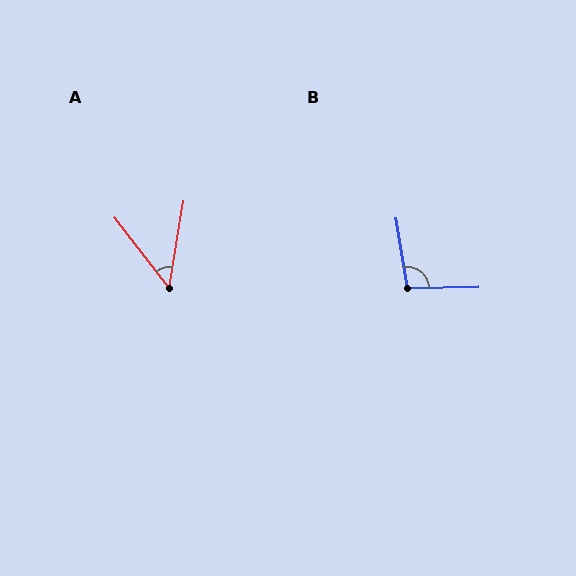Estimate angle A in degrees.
Approximately 47 degrees.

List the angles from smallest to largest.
A (47°), B (98°).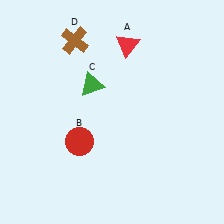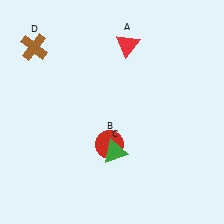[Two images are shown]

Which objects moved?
The objects that moved are: the red circle (B), the green triangle (C), the brown cross (D).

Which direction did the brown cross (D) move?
The brown cross (D) moved left.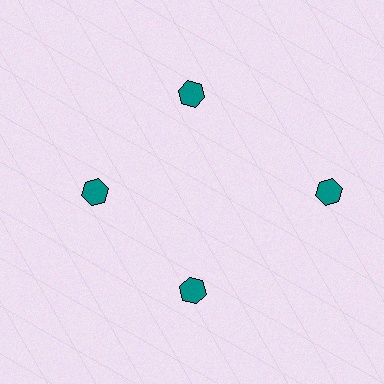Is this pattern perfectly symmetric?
No. The 4 teal hexagons are arranged in a ring, but one element near the 3 o'clock position is pushed outward from the center, breaking the 4-fold rotational symmetry.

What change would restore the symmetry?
The symmetry would be restored by moving it inward, back onto the ring so that all 4 hexagons sit at equal angles and equal distance from the center.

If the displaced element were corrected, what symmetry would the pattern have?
It would have 4-fold rotational symmetry — the pattern would map onto itself every 90 degrees.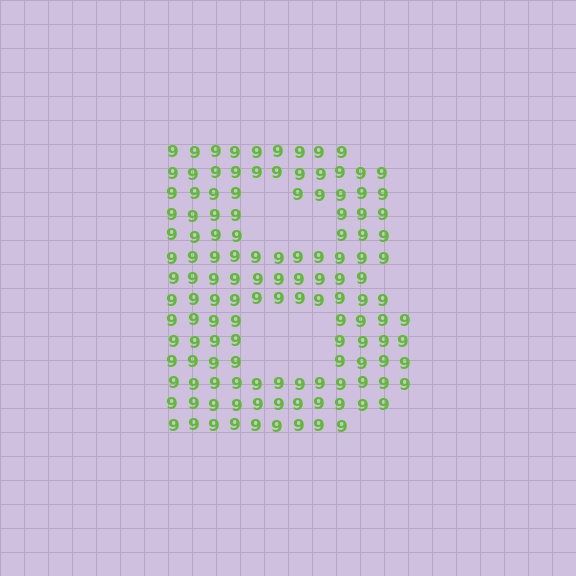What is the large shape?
The large shape is the letter B.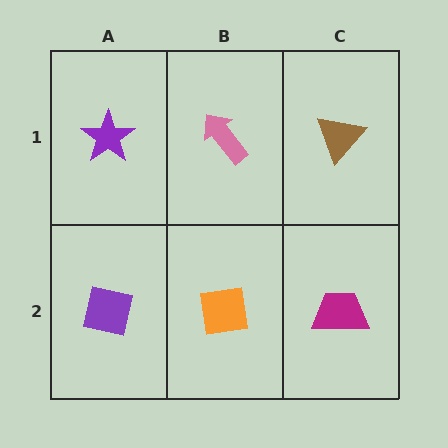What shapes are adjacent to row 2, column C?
A brown triangle (row 1, column C), an orange square (row 2, column B).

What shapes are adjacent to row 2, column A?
A purple star (row 1, column A), an orange square (row 2, column B).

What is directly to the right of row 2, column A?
An orange square.